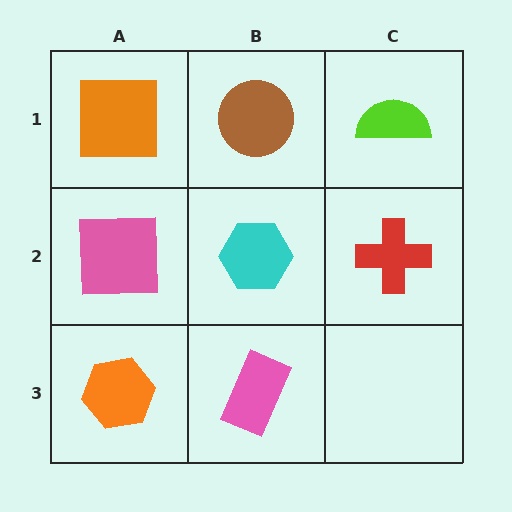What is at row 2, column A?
A pink square.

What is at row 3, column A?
An orange hexagon.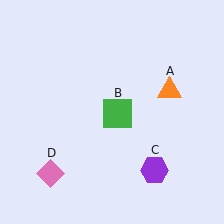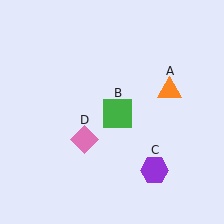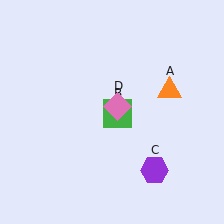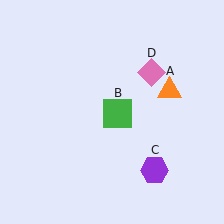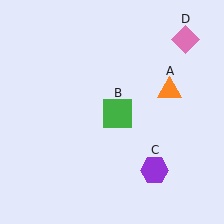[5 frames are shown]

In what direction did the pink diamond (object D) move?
The pink diamond (object D) moved up and to the right.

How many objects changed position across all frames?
1 object changed position: pink diamond (object D).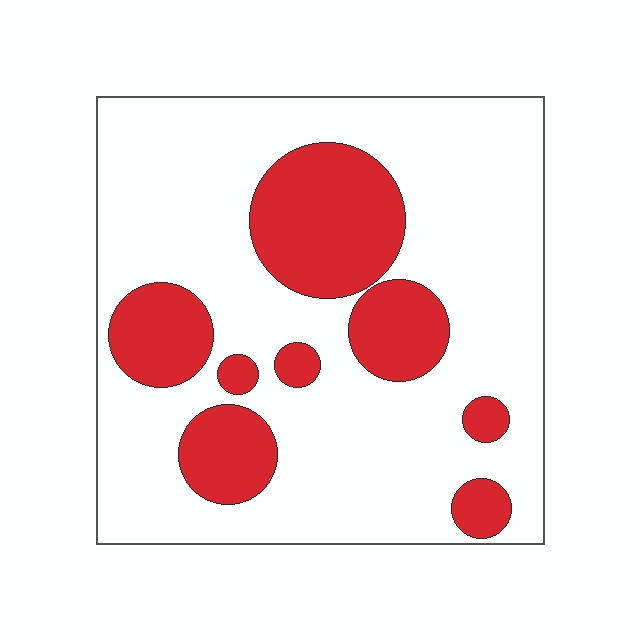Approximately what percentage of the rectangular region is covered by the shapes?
Approximately 25%.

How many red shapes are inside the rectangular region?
8.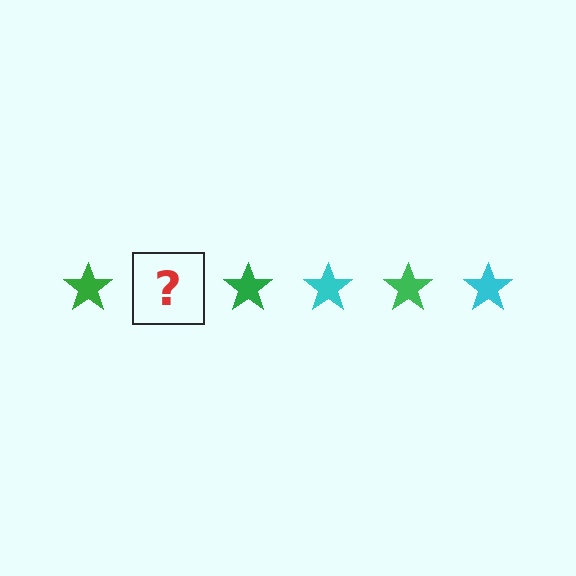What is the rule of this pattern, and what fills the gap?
The rule is that the pattern cycles through green, cyan stars. The gap should be filled with a cyan star.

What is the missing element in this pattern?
The missing element is a cyan star.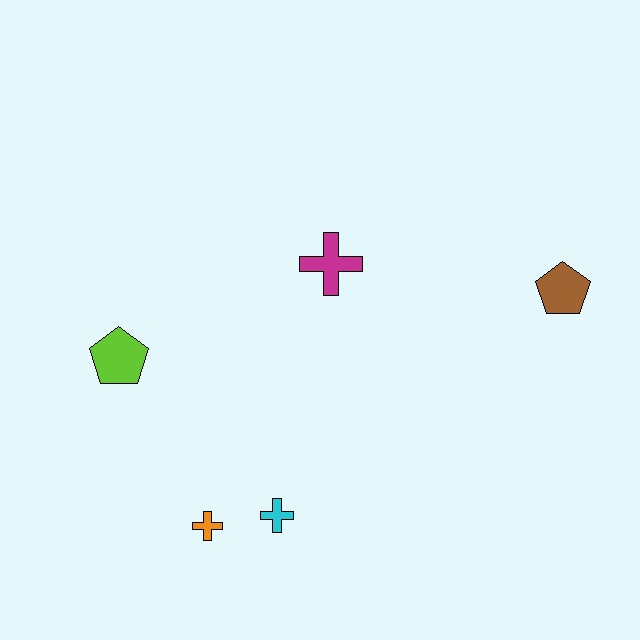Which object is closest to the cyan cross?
The orange cross is closest to the cyan cross.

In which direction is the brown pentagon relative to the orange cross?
The brown pentagon is to the right of the orange cross.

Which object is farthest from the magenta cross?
The orange cross is farthest from the magenta cross.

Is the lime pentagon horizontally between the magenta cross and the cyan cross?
No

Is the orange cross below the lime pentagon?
Yes